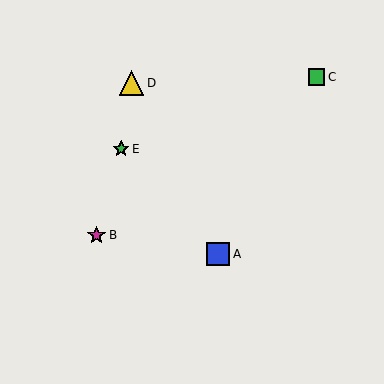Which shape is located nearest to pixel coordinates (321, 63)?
The green square (labeled C) at (317, 77) is nearest to that location.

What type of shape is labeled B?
Shape B is a magenta star.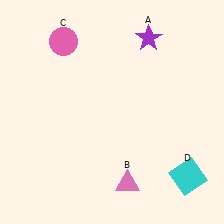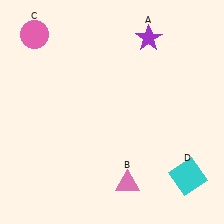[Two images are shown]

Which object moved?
The pink circle (C) moved left.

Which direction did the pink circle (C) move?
The pink circle (C) moved left.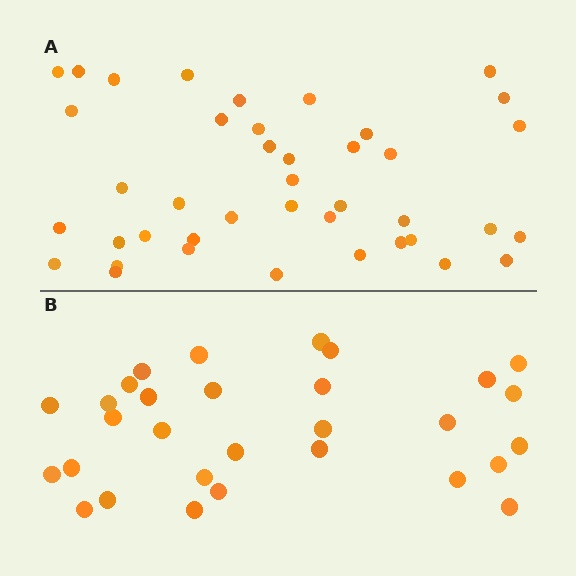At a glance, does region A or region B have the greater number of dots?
Region A (the top region) has more dots.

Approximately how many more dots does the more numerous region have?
Region A has roughly 12 or so more dots than region B.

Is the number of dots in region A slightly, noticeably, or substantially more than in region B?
Region A has noticeably more, but not dramatically so. The ratio is roughly 1.4 to 1.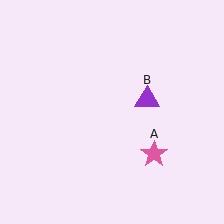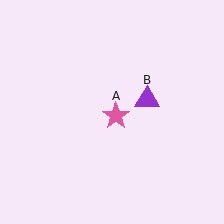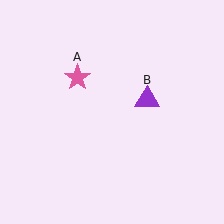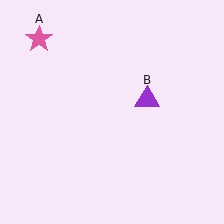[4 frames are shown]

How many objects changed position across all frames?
1 object changed position: pink star (object A).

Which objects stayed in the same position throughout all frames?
Purple triangle (object B) remained stationary.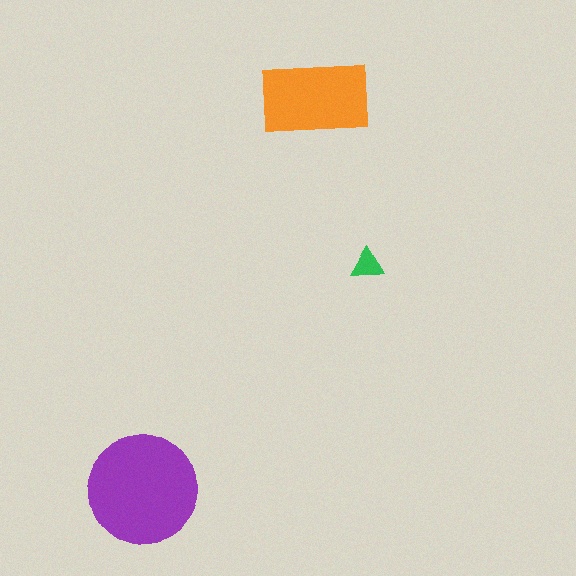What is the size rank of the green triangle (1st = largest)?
3rd.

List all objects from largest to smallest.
The purple circle, the orange rectangle, the green triangle.